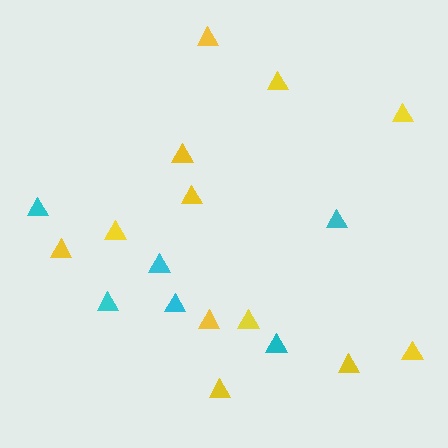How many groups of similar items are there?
There are 2 groups: one group of yellow triangles (12) and one group of cyan triangles (6).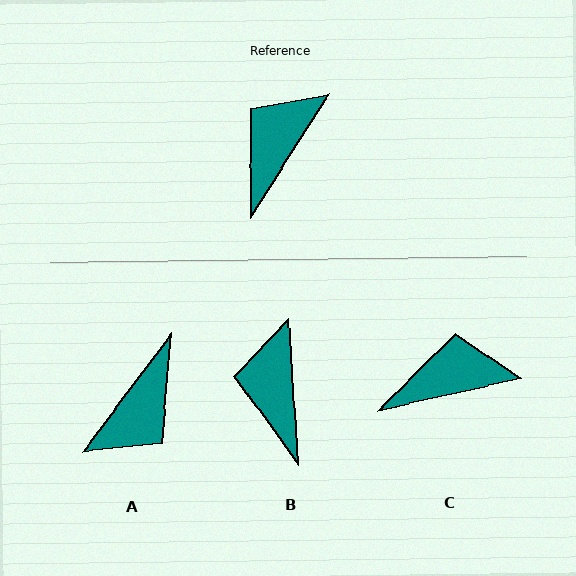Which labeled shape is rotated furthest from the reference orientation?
A, about 175 degrees away.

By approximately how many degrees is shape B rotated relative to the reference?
Approximately 36 degrees counter-clockwise.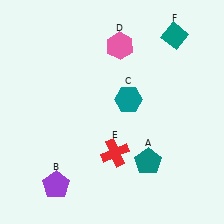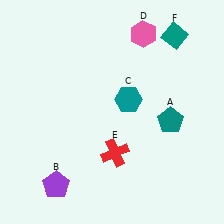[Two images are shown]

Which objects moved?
The objects that moved are: the teal pentagon (A), the pink hexagon (D).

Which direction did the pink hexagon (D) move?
The pink hexagon (D) moved right.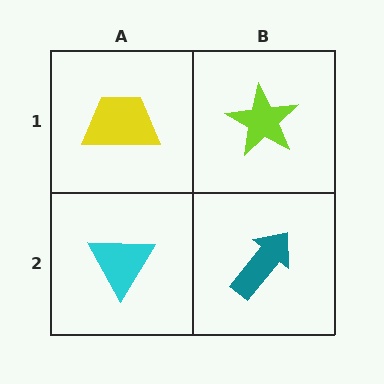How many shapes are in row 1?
2 shapes.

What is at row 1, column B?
A lime star.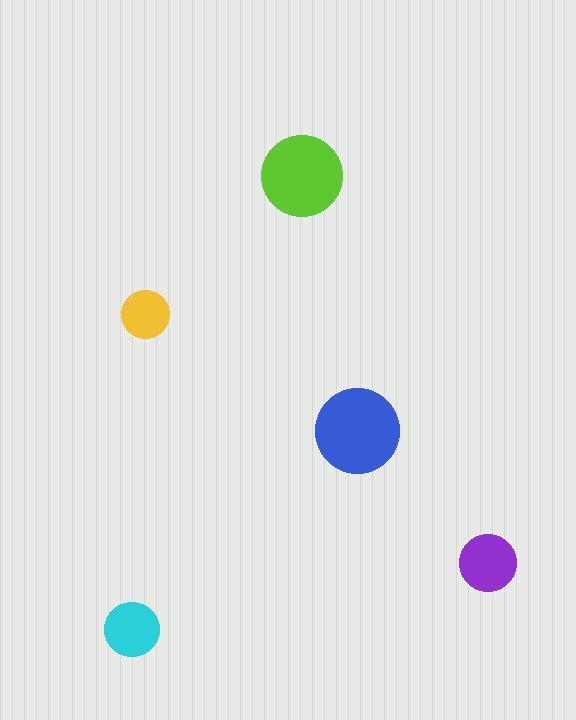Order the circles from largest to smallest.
the blue one, the lime one, the purple one, the cyan one, the yellow one.